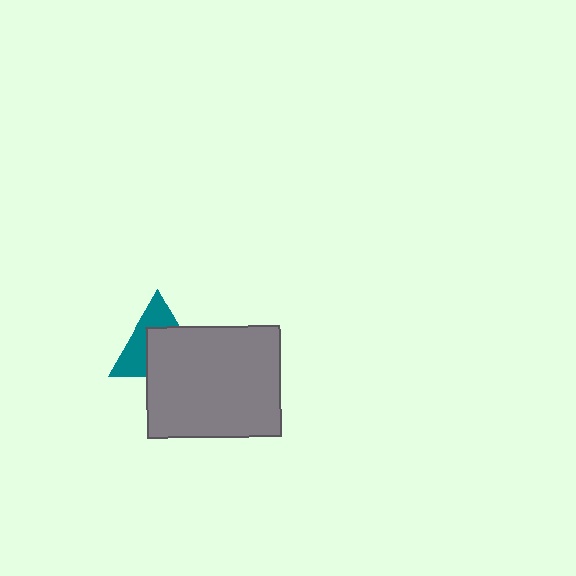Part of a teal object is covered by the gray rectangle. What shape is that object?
It is a triangle.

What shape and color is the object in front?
The object in front is a gray rectangle.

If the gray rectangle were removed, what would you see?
You would see the complete teal triangle.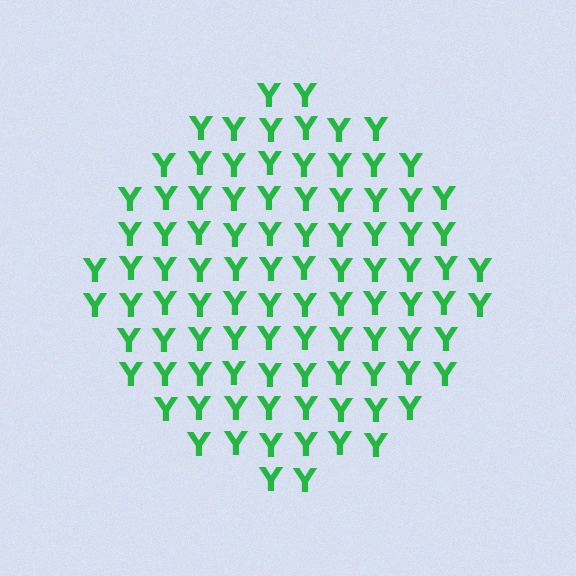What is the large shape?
The large shape is a circle.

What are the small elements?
The small elements are letter Y's.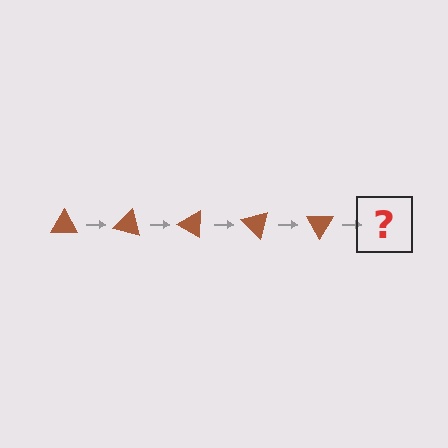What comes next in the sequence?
The next element should be a brown triangle rotated 75 degrees.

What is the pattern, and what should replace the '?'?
The pattern is that the triangle rotates 15 degrees each step. The '?' should be a brown triangle rotated 75 degrees.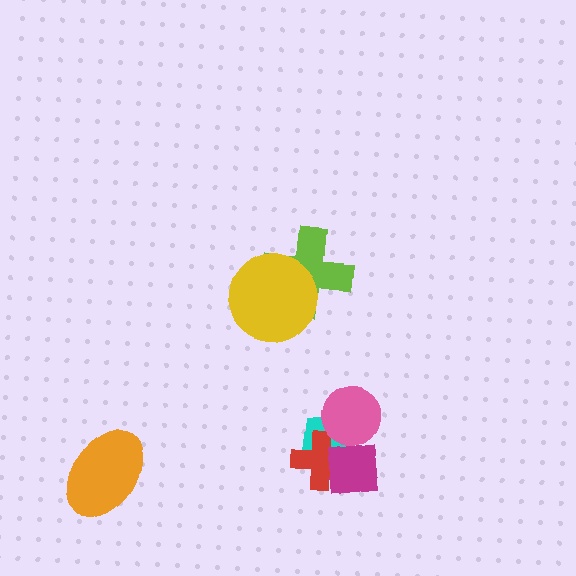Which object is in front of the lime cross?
The yellow circle is in front of the lime cross.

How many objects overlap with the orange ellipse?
0 objects overlap with the orange ellipse.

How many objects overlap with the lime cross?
1 object overlaps with the lime cross.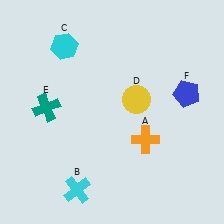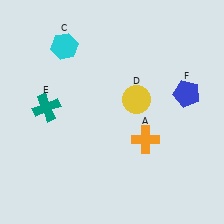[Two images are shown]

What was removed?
The cyan cross (B) was removed in Image 2.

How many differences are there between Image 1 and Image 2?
There is 1 difference between the two images.